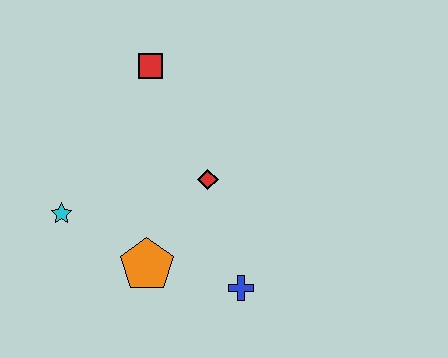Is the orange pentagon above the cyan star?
No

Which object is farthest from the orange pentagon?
The red square is farthest from the orange pentagon.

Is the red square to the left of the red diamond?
Yes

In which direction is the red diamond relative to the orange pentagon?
The red diamond is above the orange pentagon.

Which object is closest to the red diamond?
The orange pentagon is closest to the red diamond.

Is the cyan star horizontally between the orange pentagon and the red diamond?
No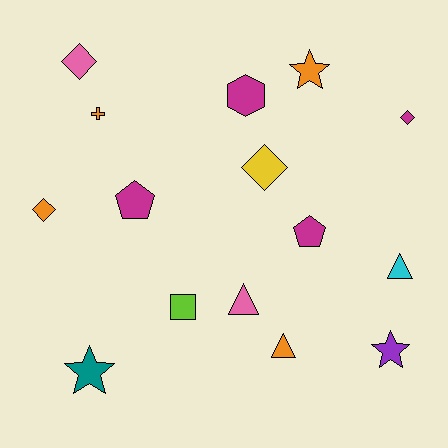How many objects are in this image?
There are 15 objects.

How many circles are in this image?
There are no circles.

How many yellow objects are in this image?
There is 1 yellow object.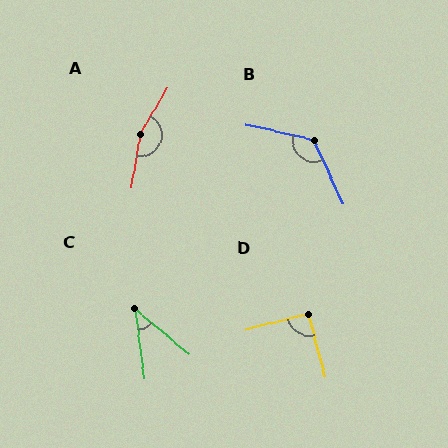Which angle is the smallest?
C, at approximately 42 degrees.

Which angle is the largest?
A, at approximately 159 degrees.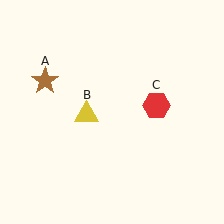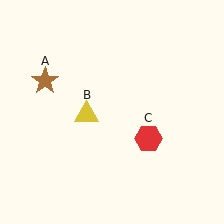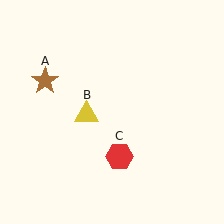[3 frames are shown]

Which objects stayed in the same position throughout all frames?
Brown star (object A) and yellow triangle (object B) remained stationary.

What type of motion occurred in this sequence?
The red hexagon (object C) rotated clockwise around the center of the scene.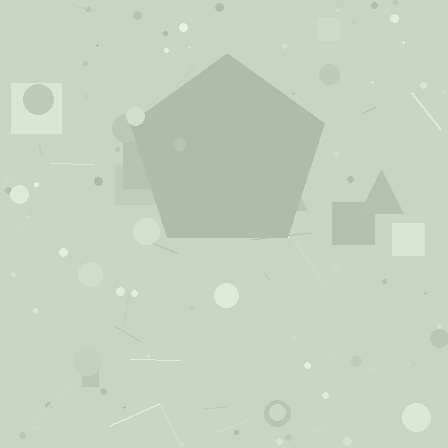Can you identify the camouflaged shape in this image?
The camouflaged shape is a pentagon.